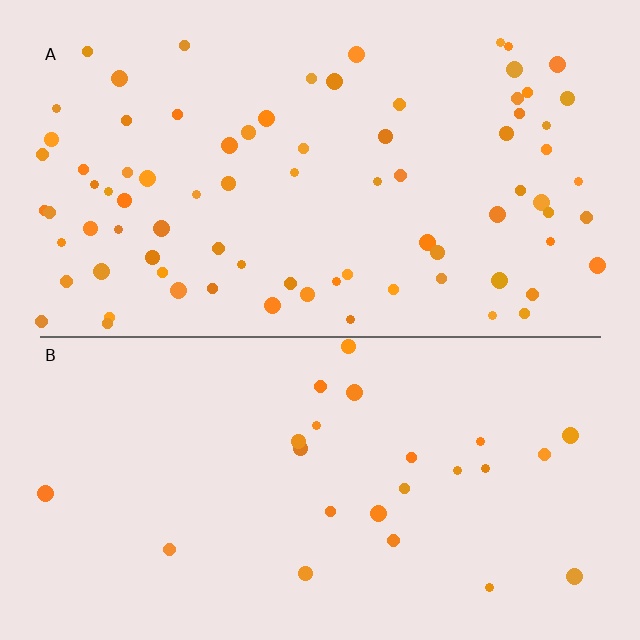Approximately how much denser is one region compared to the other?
Approximately 3.3× — region A over region B.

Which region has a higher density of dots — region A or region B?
A (the top).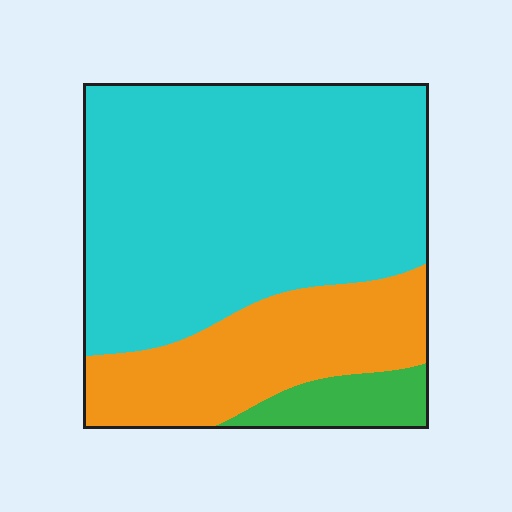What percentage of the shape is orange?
Orange takes up about one quarter (1/4) of the shape.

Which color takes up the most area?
Cyan, at roughly 65%.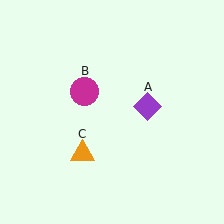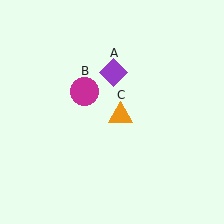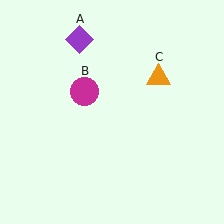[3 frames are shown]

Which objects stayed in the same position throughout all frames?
Magenta circle (object B) remained stationary.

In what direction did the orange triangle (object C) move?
The orange triangle (object C) moved up and to the right.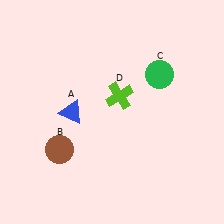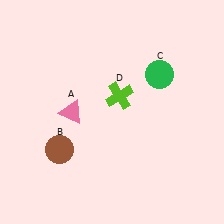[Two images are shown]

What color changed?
The triangle (A) changed from blue in Image 1 to pink in Image 2.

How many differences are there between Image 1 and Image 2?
There is 1 difference between the two images.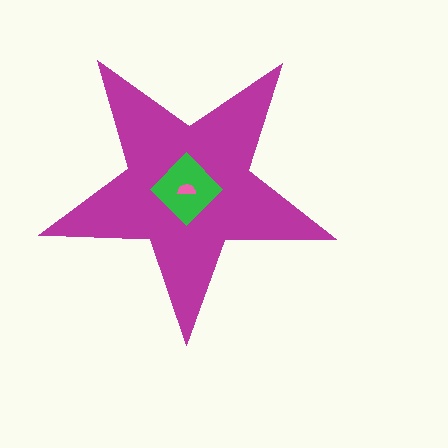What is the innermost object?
The pink semicircle.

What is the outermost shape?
The magenta star.